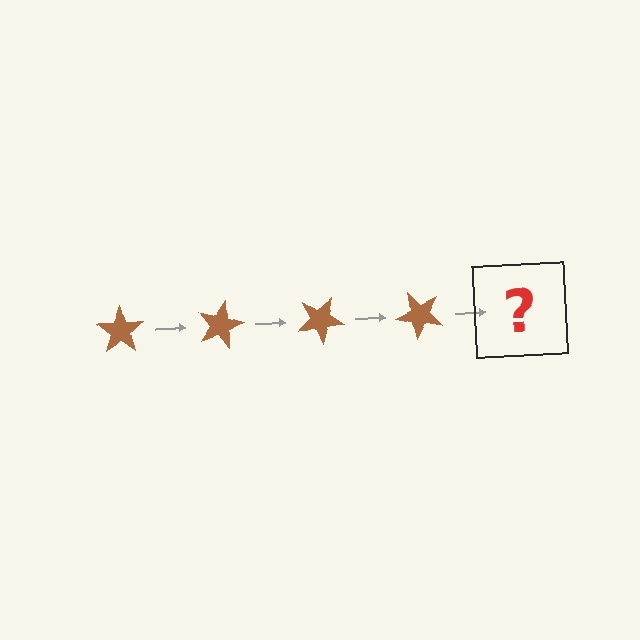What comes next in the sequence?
The next element should be a brown star rotated 60 degrees.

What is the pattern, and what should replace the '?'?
The pattern is that the star rotates 15 degrees each step. The '?' should be a brown star rotated 60 degrees.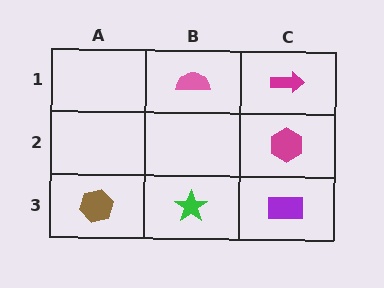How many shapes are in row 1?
2 shapes.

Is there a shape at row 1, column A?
No, that cell is empty.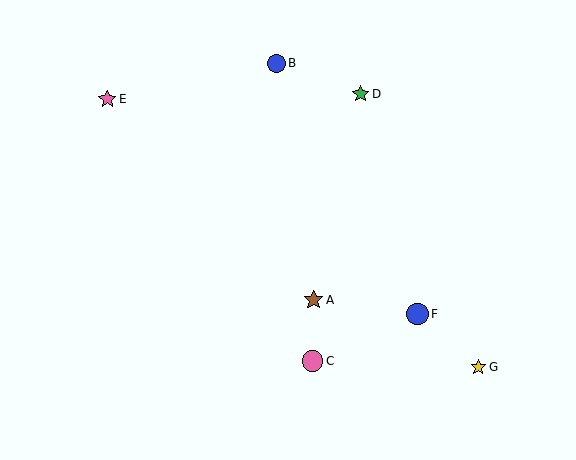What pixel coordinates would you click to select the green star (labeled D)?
Click at (361, 94) to select the green star D.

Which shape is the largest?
The blue circle (labeled F) is the largest.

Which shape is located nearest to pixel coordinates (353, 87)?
The green star (labeled D) at (361, 94) is nearest to that location.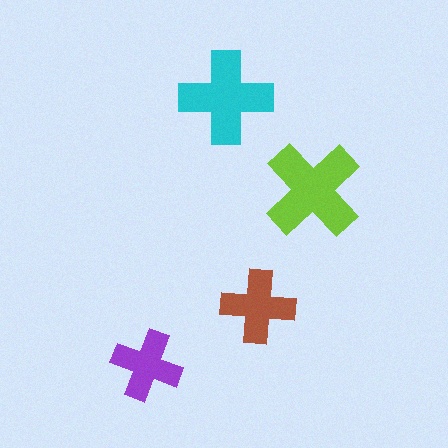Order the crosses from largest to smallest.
the lime one, the cyan one, the brown one, the purple one.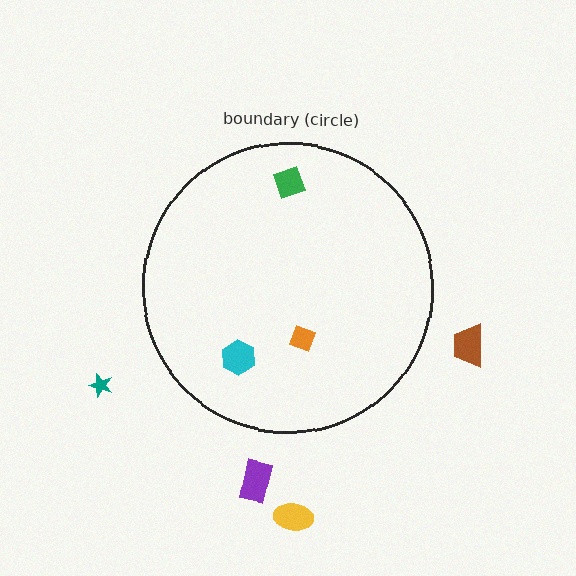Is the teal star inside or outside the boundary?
Outside.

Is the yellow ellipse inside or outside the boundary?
Outside.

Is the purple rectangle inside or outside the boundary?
Outside.